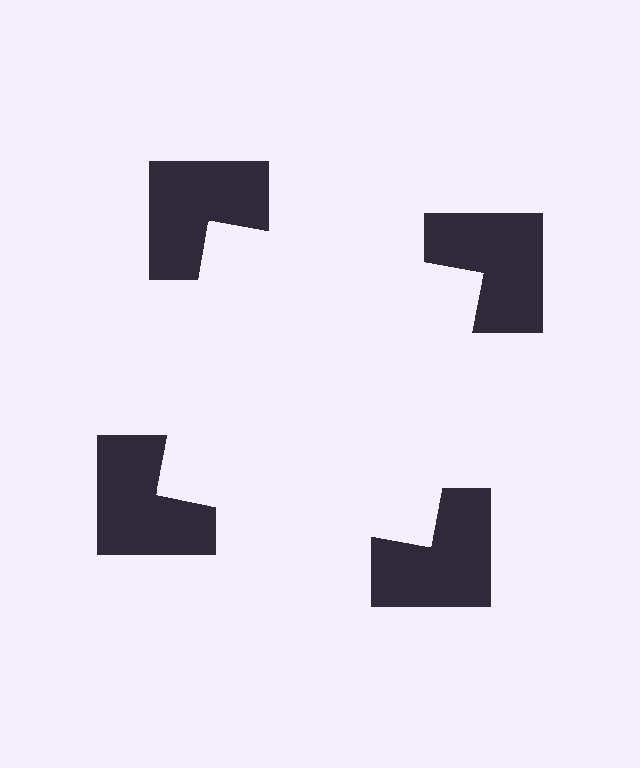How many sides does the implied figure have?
4 sides.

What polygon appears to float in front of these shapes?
An illusory square — its edges are inferred from the aligned wedge cuts in the notched squares, not physically drawn.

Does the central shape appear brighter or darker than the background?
It typically appears slightly brighter than the background, even though no actual brightness change is drawn.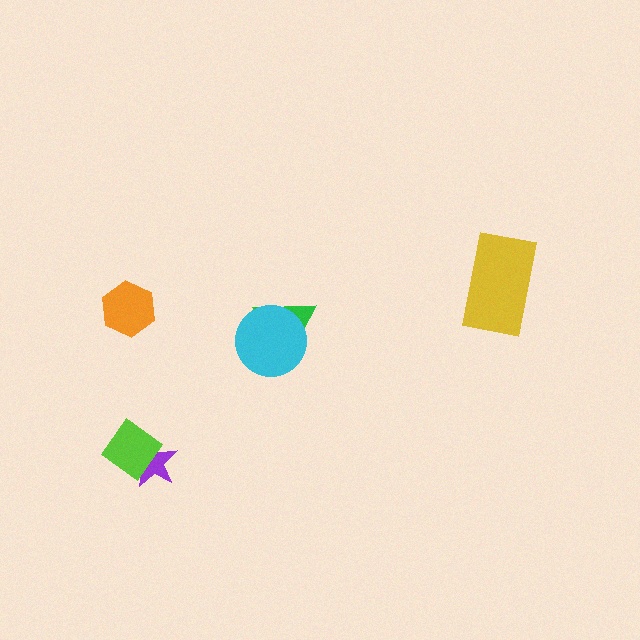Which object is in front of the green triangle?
The cyan circle is in front of the green triangle.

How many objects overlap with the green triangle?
1 object overlaps with the green triangle.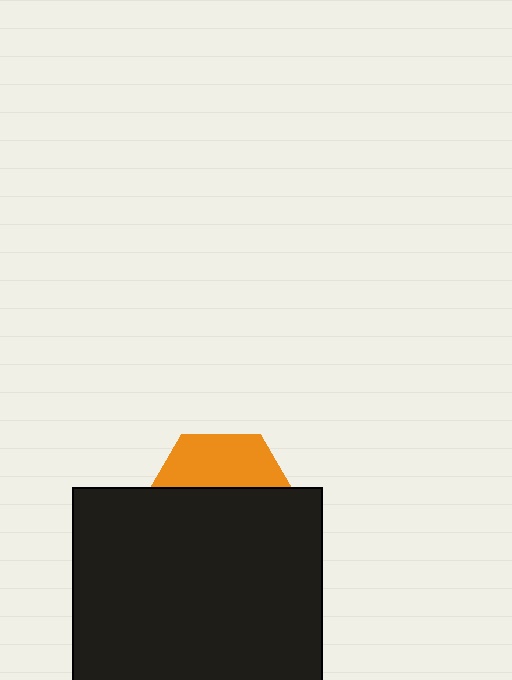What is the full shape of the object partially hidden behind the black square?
The partially hidden object is an orange hexagon.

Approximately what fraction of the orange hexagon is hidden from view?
Roughly 64% of the orange hexagon is hidden behind the black square.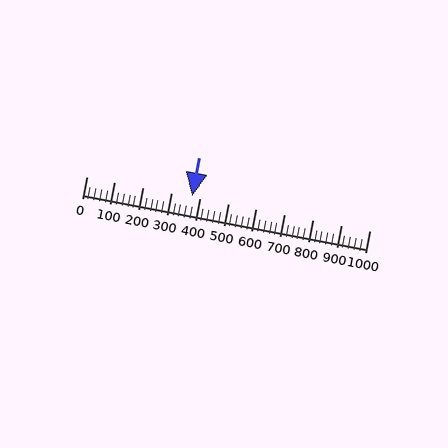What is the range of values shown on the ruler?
The ruler shows values from 0 to 1000.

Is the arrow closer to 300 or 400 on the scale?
The arrow is closer to 400.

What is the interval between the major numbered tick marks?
The major tick marks are spaced 100 units apart.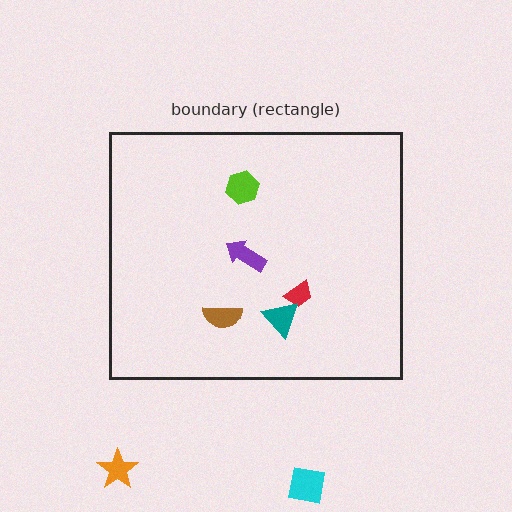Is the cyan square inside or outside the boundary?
Outside.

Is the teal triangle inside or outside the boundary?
Inside.